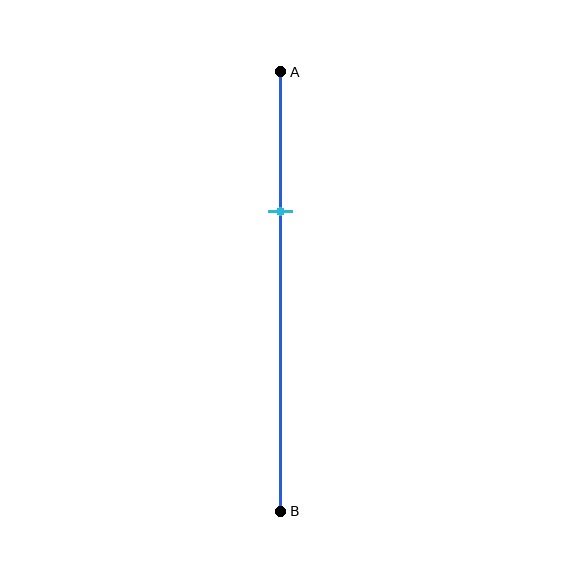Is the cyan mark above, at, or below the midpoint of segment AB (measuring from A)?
The cyan mark is above the midpoint of segment AB.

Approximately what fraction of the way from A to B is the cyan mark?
The cyan mark is approximately 30% of the way from A to B.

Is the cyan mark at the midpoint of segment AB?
No, the mark is at about 30% from A, not at the 50% midpoint.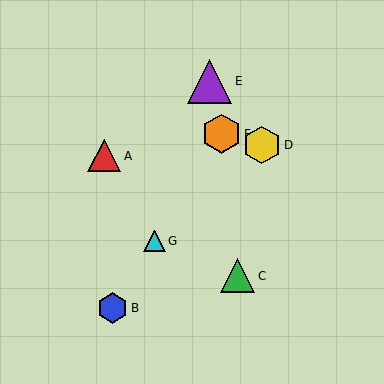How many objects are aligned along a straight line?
3 objects (B, F, G) are aligned along a straight line.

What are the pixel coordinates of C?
Object C is at (238, 276).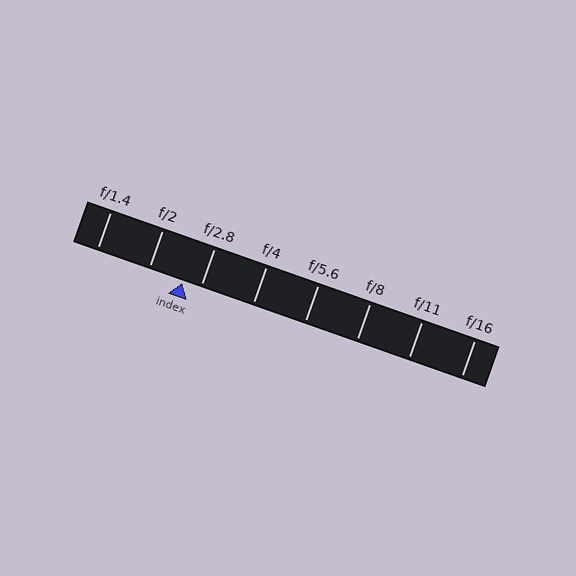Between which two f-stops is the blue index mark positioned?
The index mark is between f/2 and f/2.8.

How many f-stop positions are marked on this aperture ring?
There are 8 f-stop positions marked.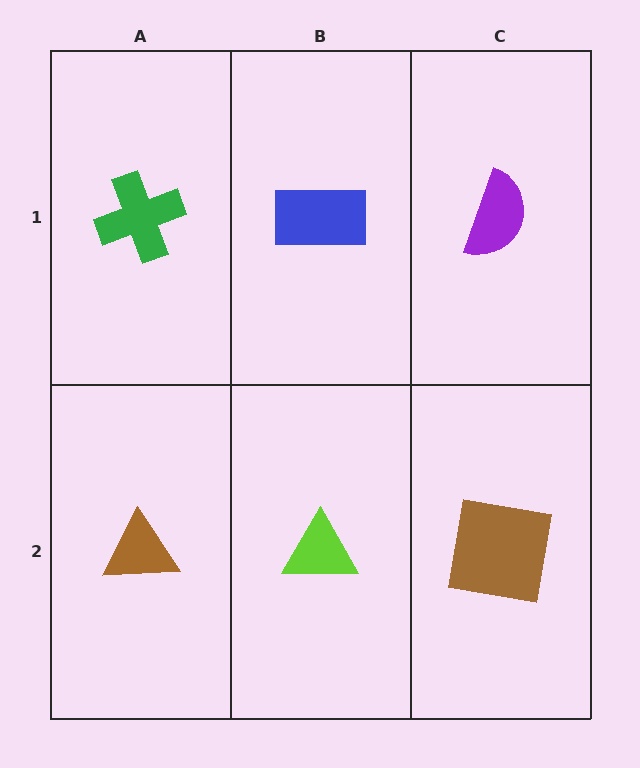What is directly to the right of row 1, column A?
A blue rectangle.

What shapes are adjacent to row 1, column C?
A brown square (row 2, column C), a blue rectangle (row 1, column B).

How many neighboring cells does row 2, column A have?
2.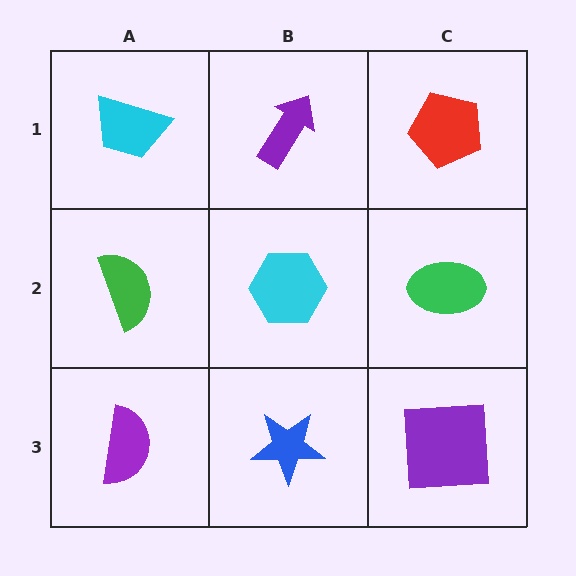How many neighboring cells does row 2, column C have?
3.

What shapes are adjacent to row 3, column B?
A cyan hexagon (row 2, column B), a purple semicircle (row 3, column A), a purple square (row 3, column C).